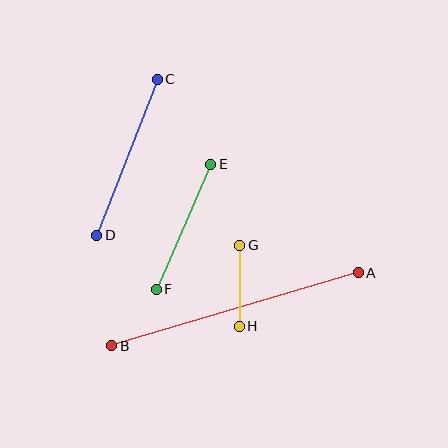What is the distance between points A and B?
The distance is approximately 257 pixels.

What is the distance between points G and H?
The distance is approximately 81 pixels.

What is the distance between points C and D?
The distance is approximately 167 pixels.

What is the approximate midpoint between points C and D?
The midpoint is at approximately (127, 157) pixels.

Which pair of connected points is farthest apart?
Points A and B are farthest apart.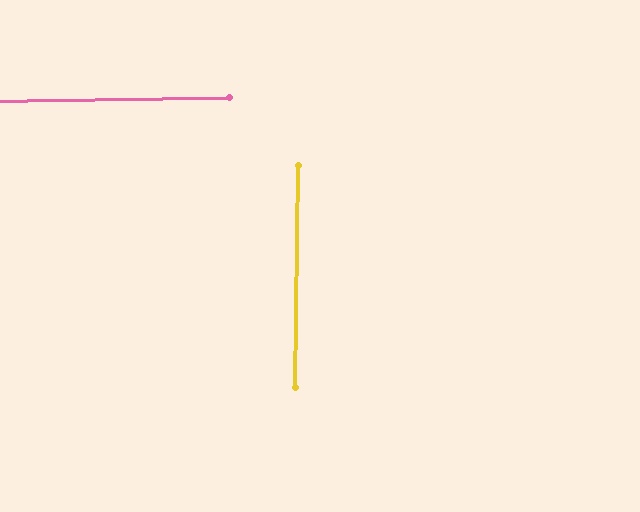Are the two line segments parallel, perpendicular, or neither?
Perpendicular — they meet at approximately 88°.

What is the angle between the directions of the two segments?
Approximately 88 degrees.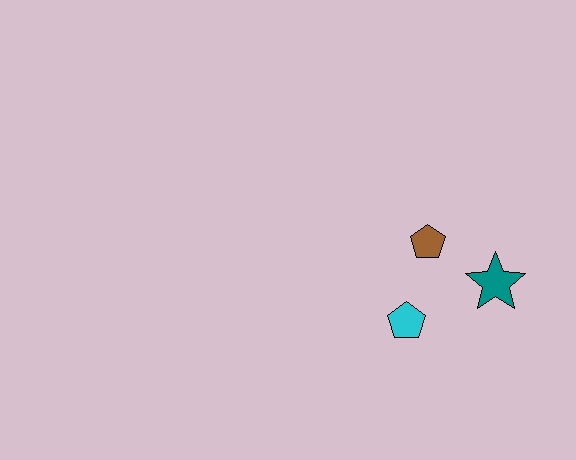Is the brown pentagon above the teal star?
Yes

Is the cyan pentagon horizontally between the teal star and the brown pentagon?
No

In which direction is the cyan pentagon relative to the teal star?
The cyan pentagon is to the left of the teal star.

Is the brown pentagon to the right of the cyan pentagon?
Yes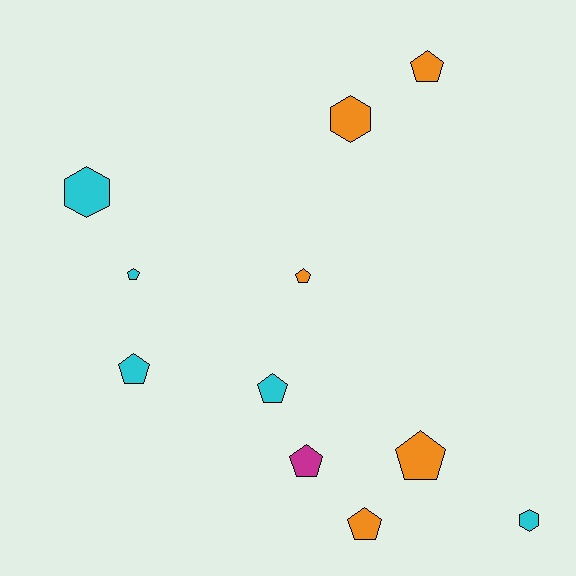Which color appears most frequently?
Cyan, with 5 objects.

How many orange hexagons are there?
There is 1 orange hexagon.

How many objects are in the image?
There are 11 objects.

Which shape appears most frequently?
Pentagon, with 8 objects.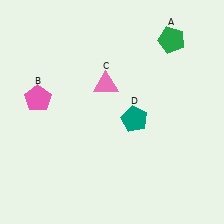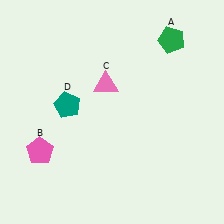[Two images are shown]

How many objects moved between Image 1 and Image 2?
2 objects moved between the two images.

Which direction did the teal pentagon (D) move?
The teal pentagon (D) moved left.